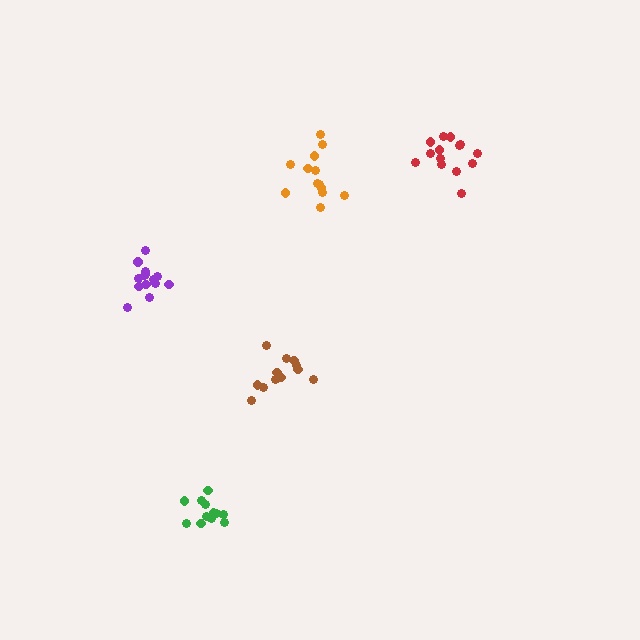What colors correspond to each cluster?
The clusters are colored: orange, green, purple, red, brown.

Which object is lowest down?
The green cluster is bottommost.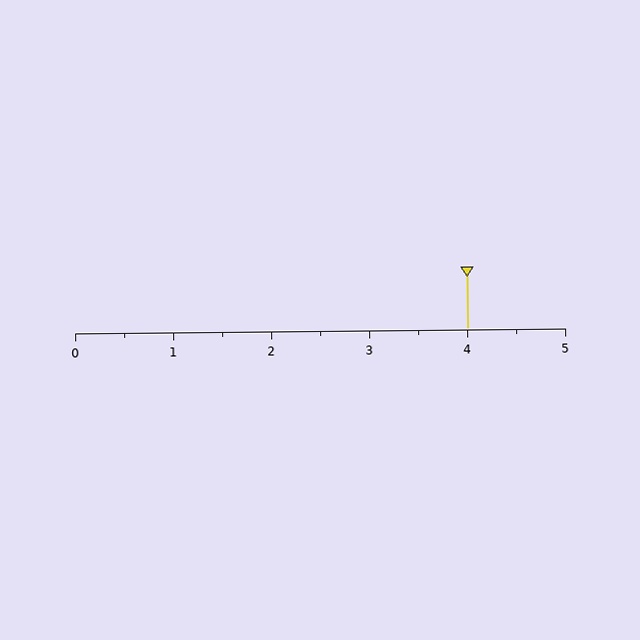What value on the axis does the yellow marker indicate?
The marker indicates approximately 4.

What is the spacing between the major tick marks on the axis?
The major ticks are spaced 1 apart.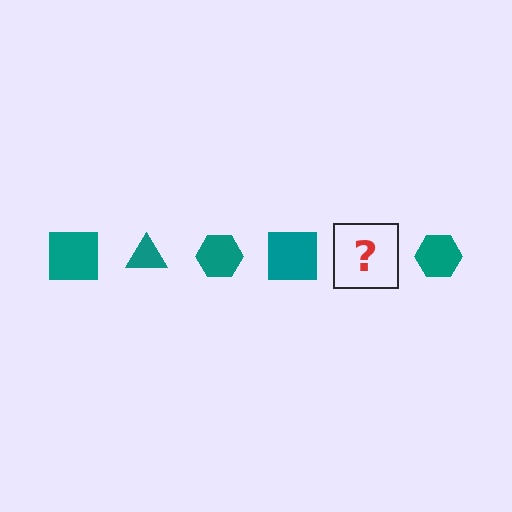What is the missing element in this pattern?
The missing element is a teal triangle.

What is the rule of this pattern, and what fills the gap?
The rule is that the pattern cycles through square, triangle, hexagon shapes in teal. The gap should be filled with a teal triangle.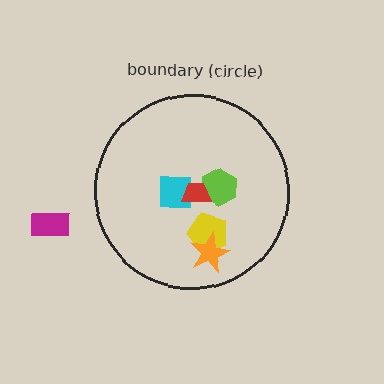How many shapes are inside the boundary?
5 inside, 1 outside.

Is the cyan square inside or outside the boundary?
Inside.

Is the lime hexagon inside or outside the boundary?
Inside.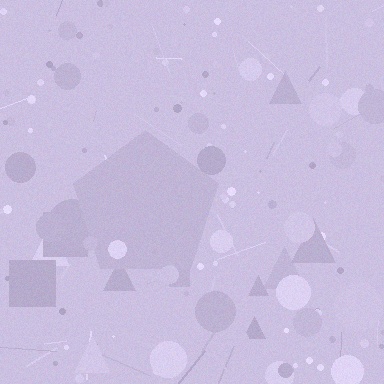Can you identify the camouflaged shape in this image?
The camouflaged shape is a pentagon.